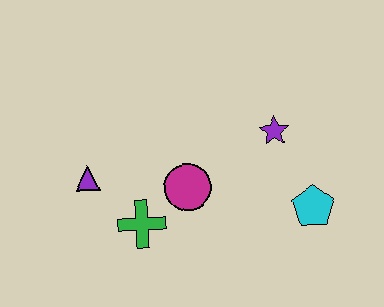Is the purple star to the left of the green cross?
No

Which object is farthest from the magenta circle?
The cyan pentagon is farthest from the magenta circle.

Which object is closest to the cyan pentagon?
The purple star is closest to the cyan pentagon.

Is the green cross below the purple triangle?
Yes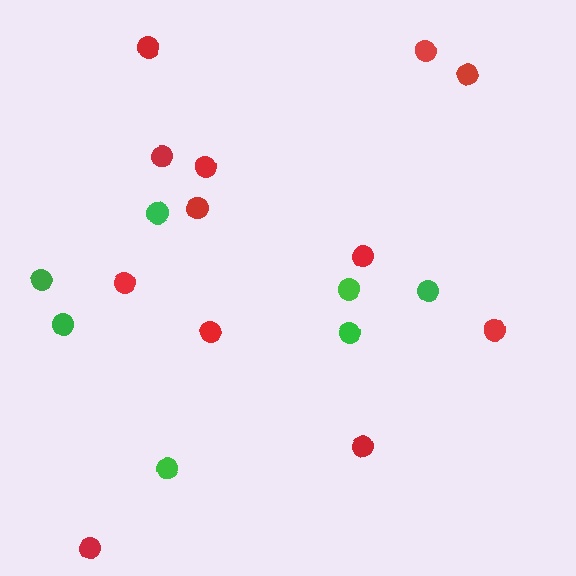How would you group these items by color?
There are 2 groups: one group of red circles (12) and one group of green circles (7).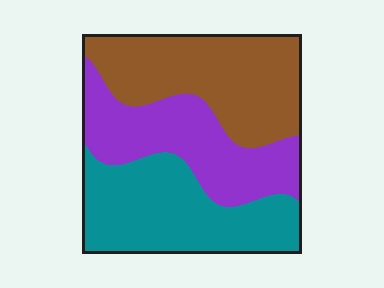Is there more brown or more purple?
Brown.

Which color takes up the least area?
Purple, at roughly 30%.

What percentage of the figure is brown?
Brown covers 36% of the figure.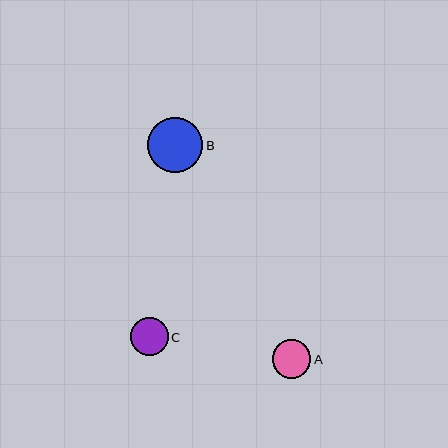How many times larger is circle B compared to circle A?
Circle B is approximately 1.4 times the size of circle A.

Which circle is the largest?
Circle B is the largest with a size of approximately 55 pixels.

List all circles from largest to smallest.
From largest to smallest: B, A, C.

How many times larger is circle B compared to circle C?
Circle B is approximately 1.4 times the size of circle C.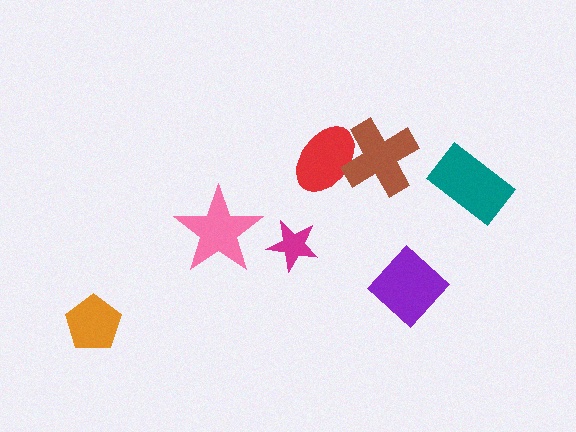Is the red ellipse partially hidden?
Yes, it is partially covered by another shape.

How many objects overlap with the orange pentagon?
0 objects overlap with the orange pentagon.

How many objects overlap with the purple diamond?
0 objects overlap with the purple diamond.